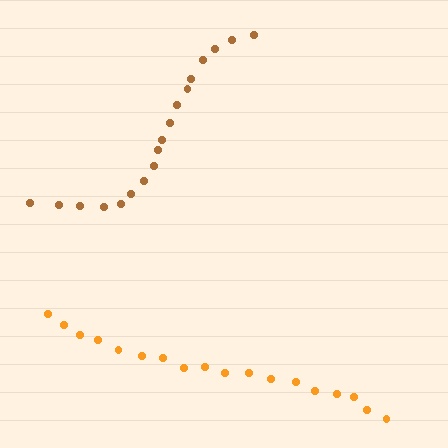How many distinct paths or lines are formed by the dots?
There are 2 distinct paths.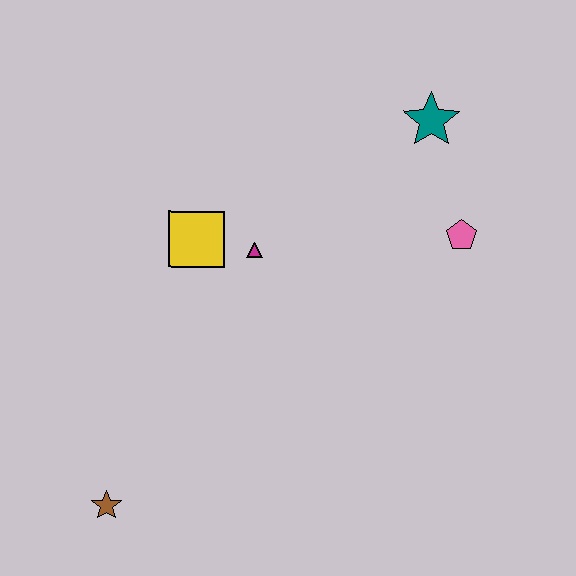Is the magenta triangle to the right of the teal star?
No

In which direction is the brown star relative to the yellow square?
The brown star is below the yellow square.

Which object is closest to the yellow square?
The magenta triangle is closest to the yellow square.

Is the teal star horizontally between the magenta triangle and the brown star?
No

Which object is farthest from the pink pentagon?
The brown star is farthest from the pink pentagon.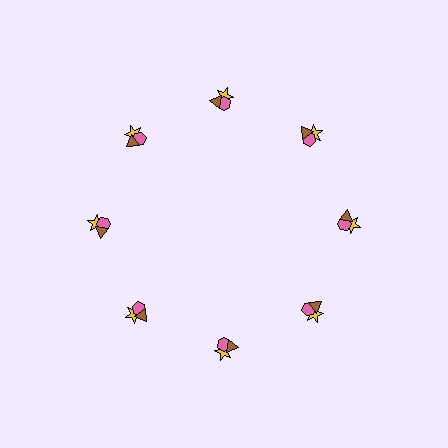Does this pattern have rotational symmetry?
Yes, this pattern has 8-fold rotational symmetry. It looks the same after rotating 45 degrees around the center.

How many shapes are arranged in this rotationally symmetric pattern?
There are 24 shapes, arranged in 8 groups of 3.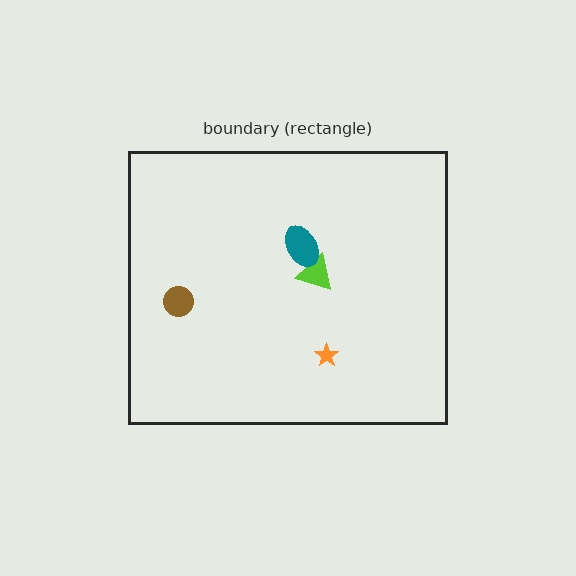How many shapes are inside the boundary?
4 inside, 0 outside.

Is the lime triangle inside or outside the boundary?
Inside.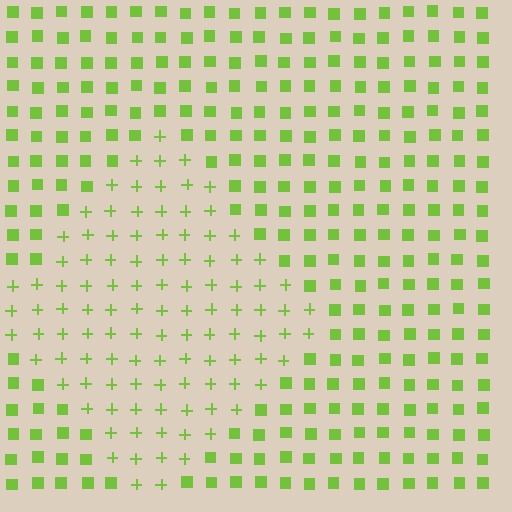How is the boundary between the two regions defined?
The boundary is defined by a change in element shape: plus signs inside vs. squares outside. All elements share the same color and spacing.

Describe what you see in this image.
The image is filled with small lime elements arranged in a uniform grid. A diamond-shaped region contains plus signs, while the surrounding area contains squares. The boundary is defined purely by the change in element shape.